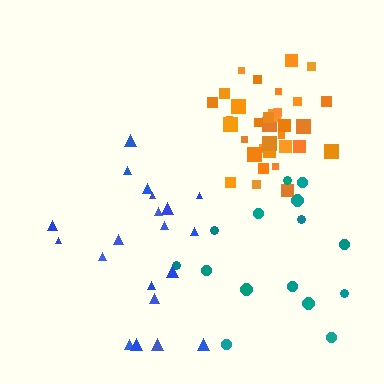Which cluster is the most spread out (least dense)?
Blue.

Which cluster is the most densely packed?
Orange.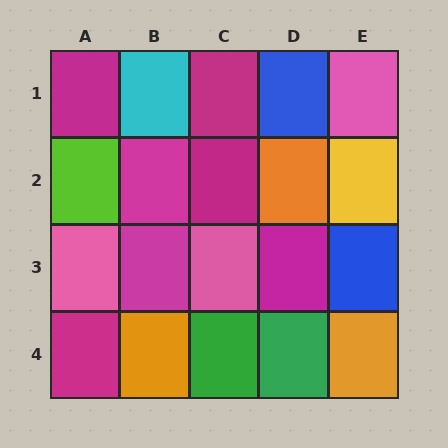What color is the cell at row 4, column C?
Green.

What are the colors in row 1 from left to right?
Magenta, cyan, magenta, blue, pink.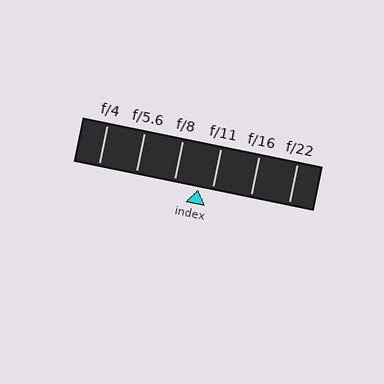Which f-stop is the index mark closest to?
The index mark is closest to f/11.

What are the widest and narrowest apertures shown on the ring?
The widest aperture shown is f/4 and the narrowest is f/22.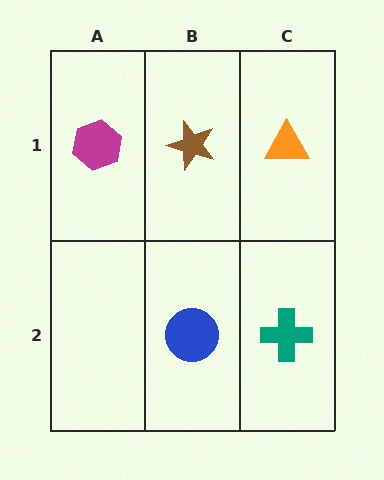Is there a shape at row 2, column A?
No, that cell is empty.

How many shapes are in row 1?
3 shapes.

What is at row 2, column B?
A blue circle.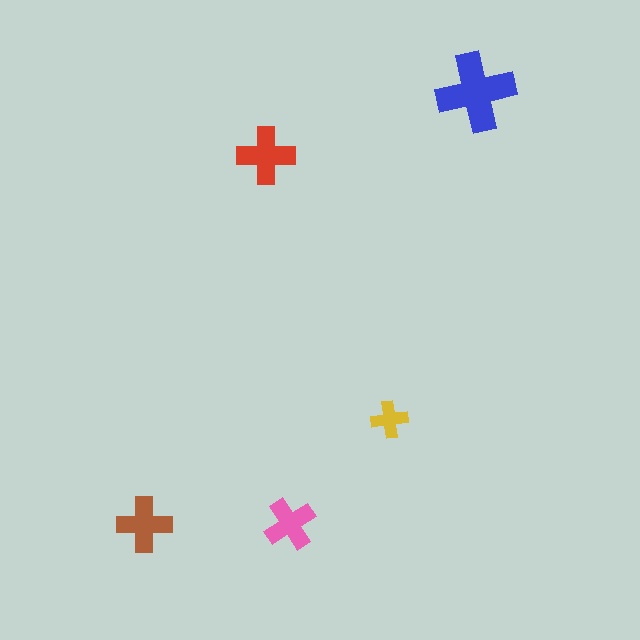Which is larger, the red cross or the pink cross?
The red one.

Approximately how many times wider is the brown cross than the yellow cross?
About 1.5 times wider.